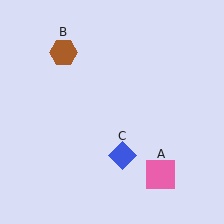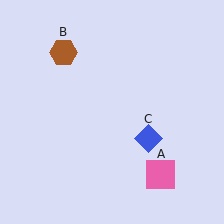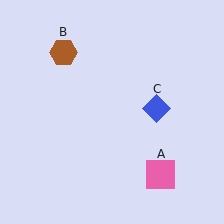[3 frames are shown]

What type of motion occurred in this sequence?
The blue diamond (object C) rotated counterclockwise around the center of the scene.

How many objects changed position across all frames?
1 object changed position: blue diamond (object C).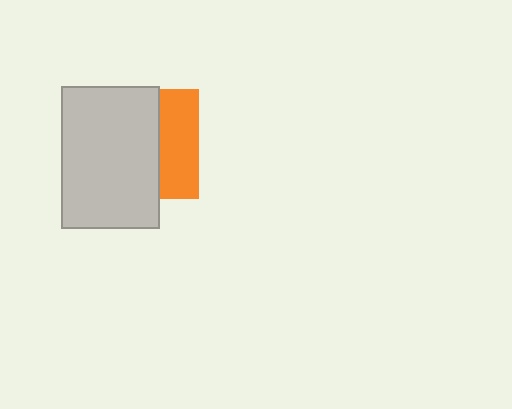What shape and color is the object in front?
The object in front is a light gray rectangle.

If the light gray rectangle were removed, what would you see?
You would see the complete orange square.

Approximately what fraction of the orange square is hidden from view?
Roughly 64% of the orange square is hidden behind the light gray rectangle.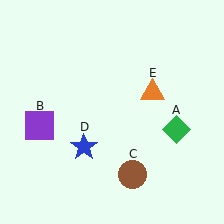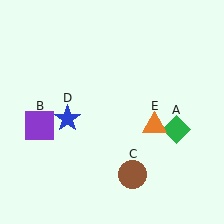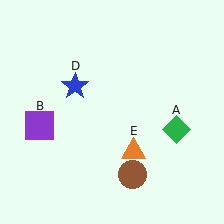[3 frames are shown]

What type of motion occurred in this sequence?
The blue star (object D), orange triangle (object E) rotated clockwise around the center of the scene.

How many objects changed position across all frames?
2 objects changed position: blue star (object D), orange triangle (object E).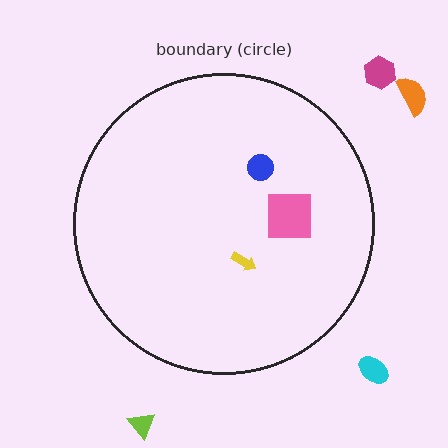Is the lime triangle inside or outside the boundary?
Outside.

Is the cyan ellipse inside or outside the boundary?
Outside.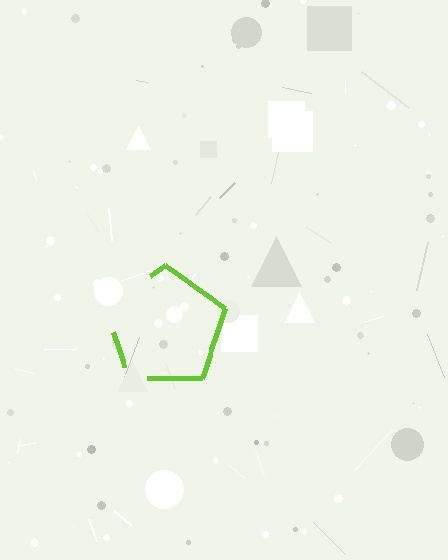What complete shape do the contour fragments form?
The contour fragments form a pentagon.